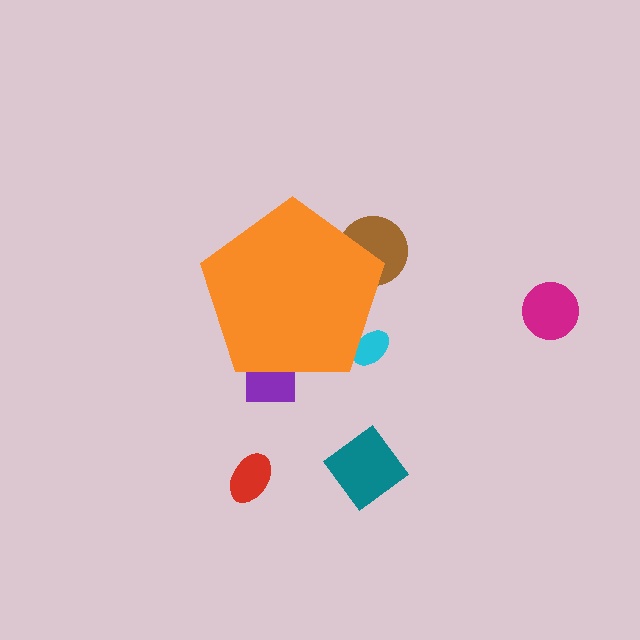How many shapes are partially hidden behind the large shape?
3 shapes are partially hidden.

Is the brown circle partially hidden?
Yes, the brown circle is partially hidden behind the orange pentagon.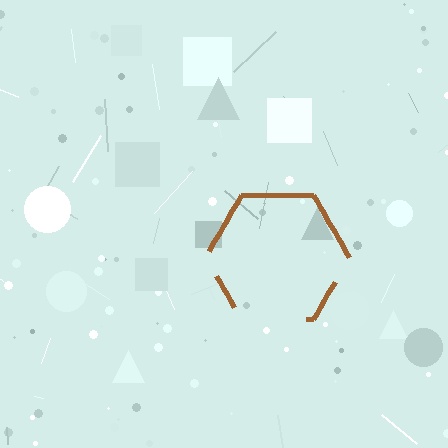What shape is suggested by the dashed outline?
The dashed outline suggests a hexagon.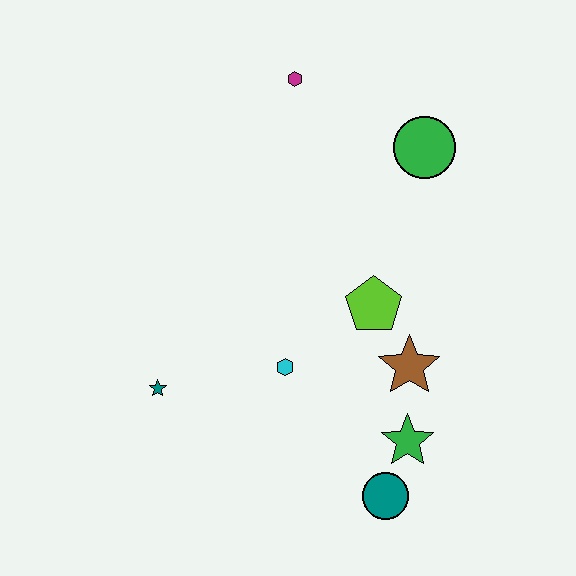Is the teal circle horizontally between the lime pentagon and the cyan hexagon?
No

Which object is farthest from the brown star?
The magenta hexagon is farthest from the brown star.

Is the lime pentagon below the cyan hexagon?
No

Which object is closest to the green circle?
The magenta hexagon is closest to the green circle.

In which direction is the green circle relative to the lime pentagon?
The green circle is above the lime pentagon.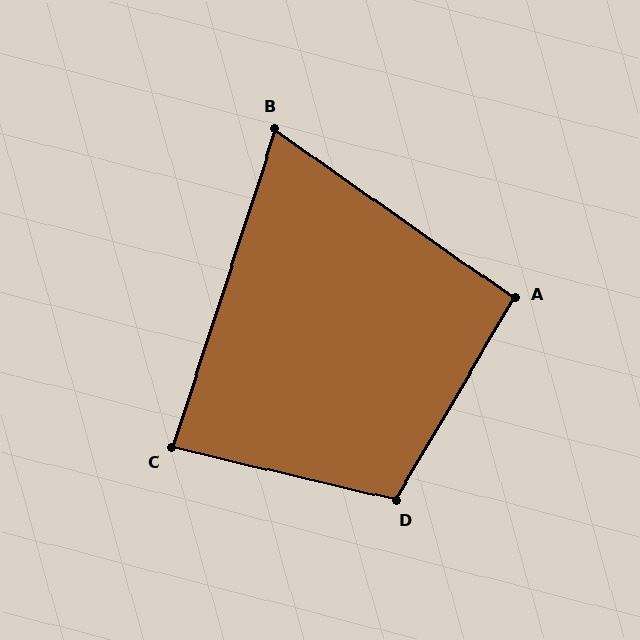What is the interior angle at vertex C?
Approximately 85 degrees (approximately right).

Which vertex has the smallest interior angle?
B, at approximately 73 degrees.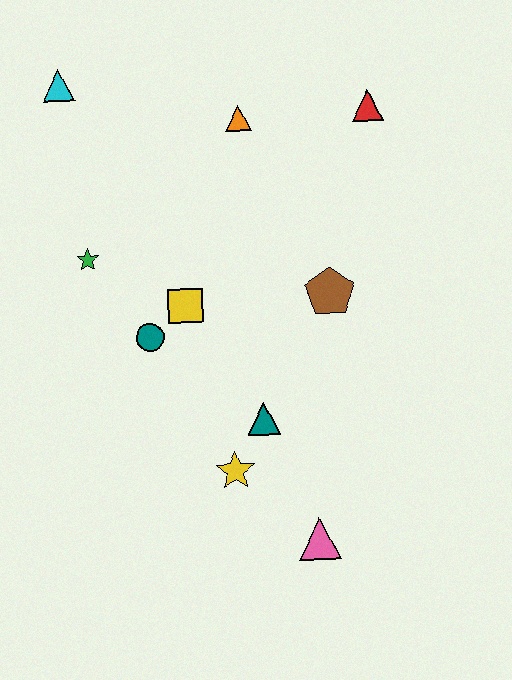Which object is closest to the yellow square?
The teal circle is closest to the yellow square.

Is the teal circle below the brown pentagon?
Yes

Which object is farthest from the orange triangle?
The pink triangle is farthest from the orange triangle.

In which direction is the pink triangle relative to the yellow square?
The pink triangle is below the yellow square.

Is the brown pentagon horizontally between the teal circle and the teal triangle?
No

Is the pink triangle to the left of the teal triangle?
No